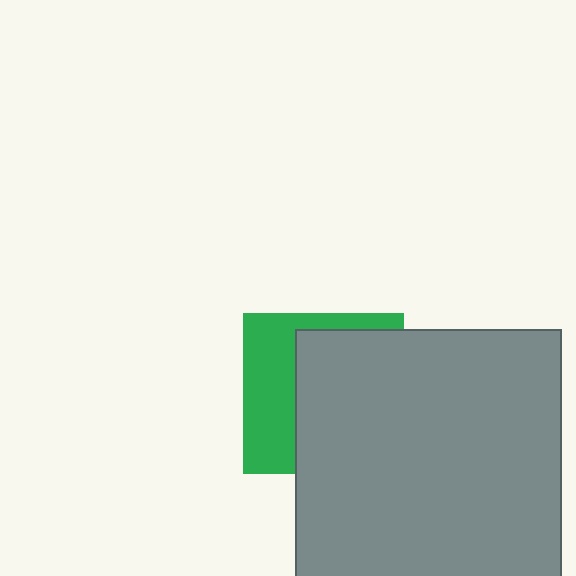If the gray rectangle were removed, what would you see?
You would see the complete green square.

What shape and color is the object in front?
The object in front is a gray rectangle.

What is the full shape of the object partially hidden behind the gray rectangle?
The partially hidden object is a green square.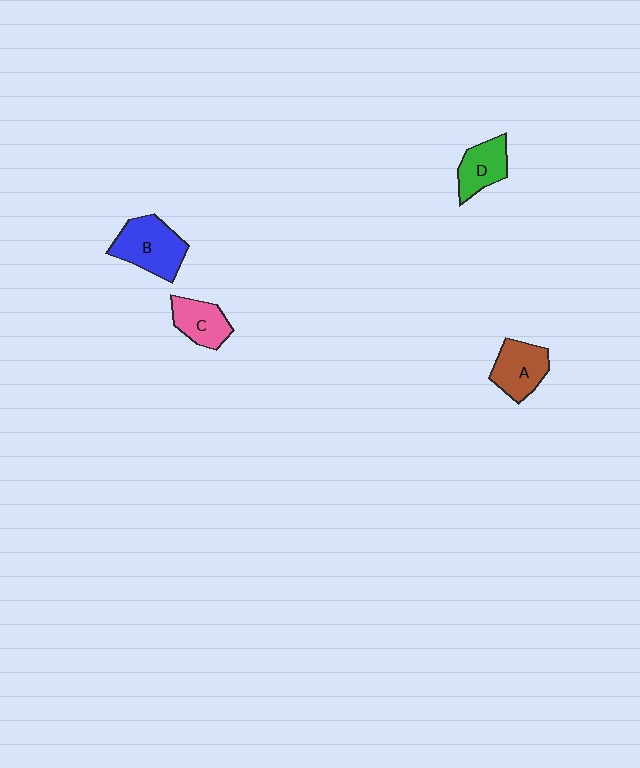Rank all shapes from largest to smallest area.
From largest to smallest: B (blue), A (brown), D (green), C (pink).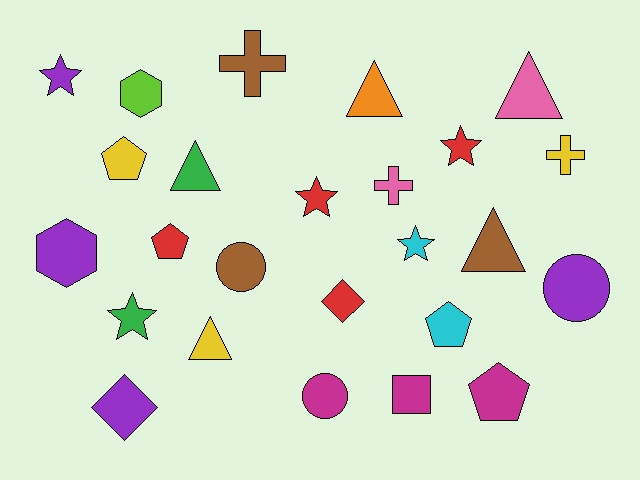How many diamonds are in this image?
There are 2 diamonds.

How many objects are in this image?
There are 25 objects.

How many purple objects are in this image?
There are 4 purple objects.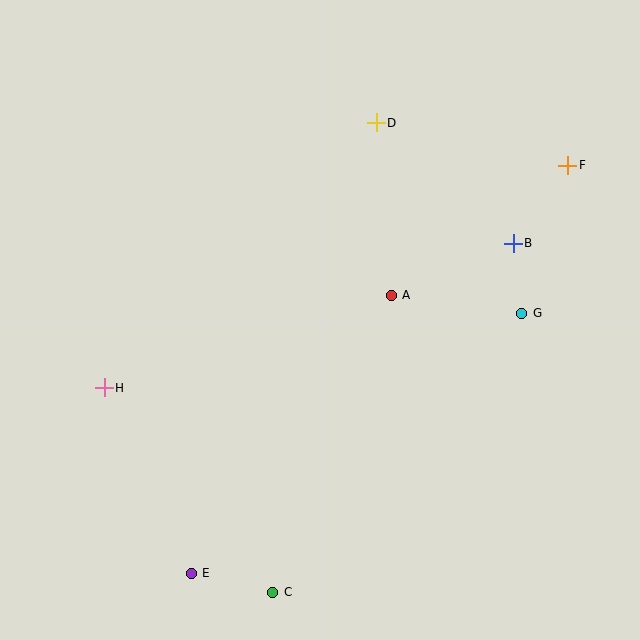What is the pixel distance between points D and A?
The distance between D and A is 173 pixels.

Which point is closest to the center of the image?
Point A at (391, 295) is closest to the center.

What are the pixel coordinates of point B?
Point B is at (513, 243).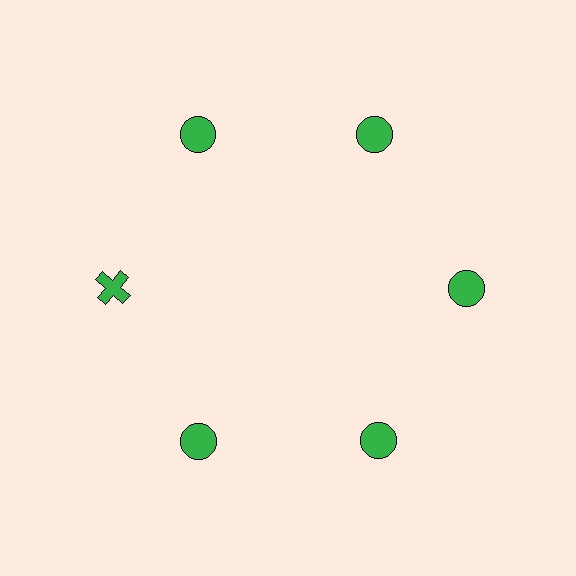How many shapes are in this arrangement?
There are 6 shapes arranged in a ring pattern.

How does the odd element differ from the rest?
It has a different shape: cross instead of circle.